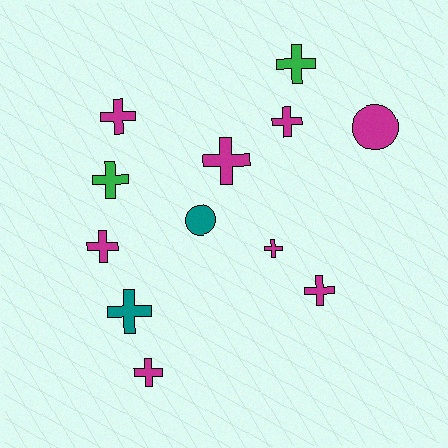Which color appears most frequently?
Magenta, with 8 objects.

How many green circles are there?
There are no green circles.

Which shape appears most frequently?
Cross, with 10 objects.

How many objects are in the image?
There are 12 objects.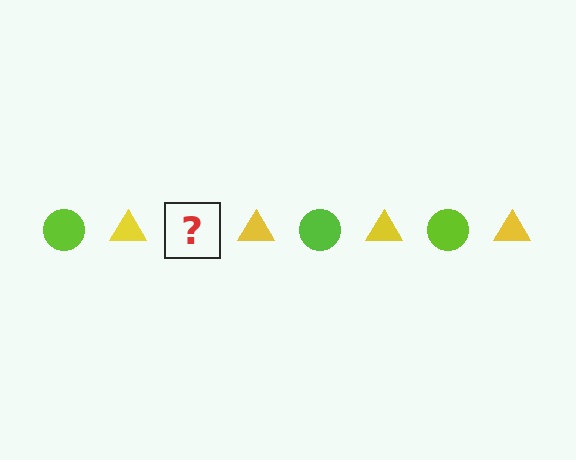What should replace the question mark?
The question mark should be replaced with a lime circle.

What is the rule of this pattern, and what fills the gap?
The rule is that the pattern alternates between lime circle and yellow triangle. The gap should be filled with a lime circle.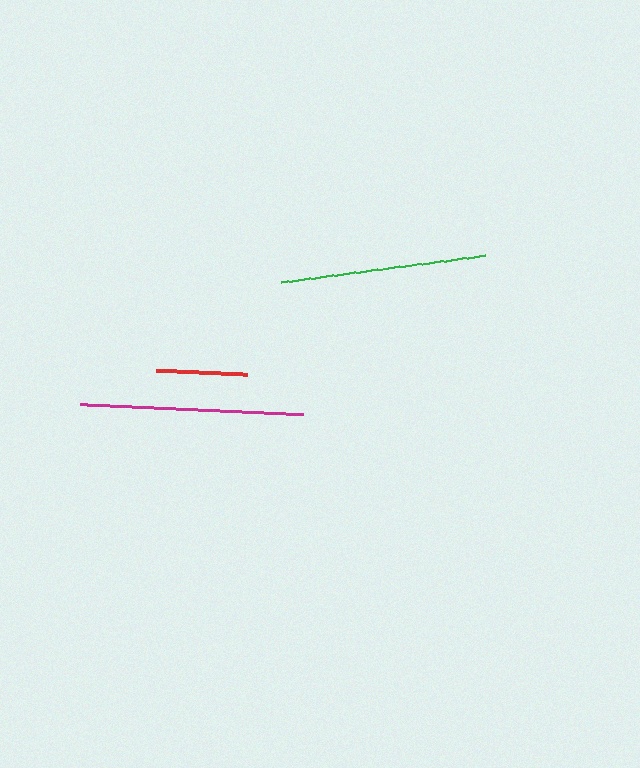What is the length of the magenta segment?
The magenta segment is approximately 223 pixels long.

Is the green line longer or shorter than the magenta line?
The magenta line is longer than the green line.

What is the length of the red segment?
The red segment is approximately 91 pixels long.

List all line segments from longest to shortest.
From longest to shortest: magenta, green, red.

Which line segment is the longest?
The magenta line is the longest at approximately 223 pixels.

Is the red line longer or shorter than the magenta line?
The magenta line is longer than the red line.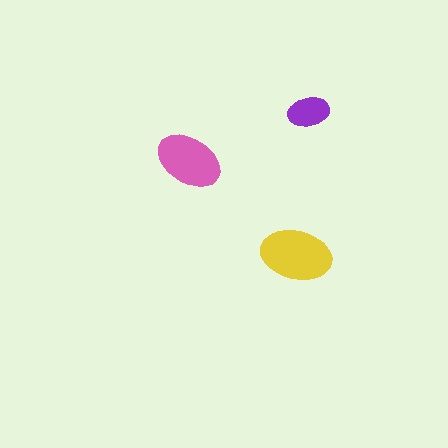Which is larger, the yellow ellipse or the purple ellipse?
The yellow one.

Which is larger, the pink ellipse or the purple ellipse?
The pink one.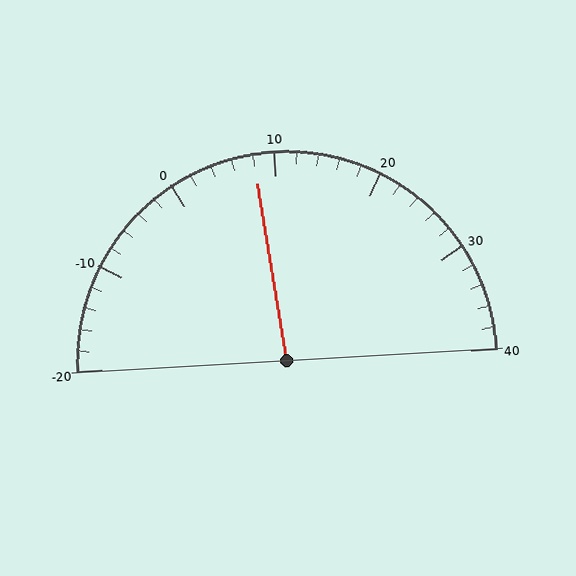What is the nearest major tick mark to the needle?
The nearest major tick mark is 10.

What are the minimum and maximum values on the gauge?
The gauge ranges from -20 to 40.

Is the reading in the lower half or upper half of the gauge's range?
The reading is in the lower half of the range (-20 to 40).